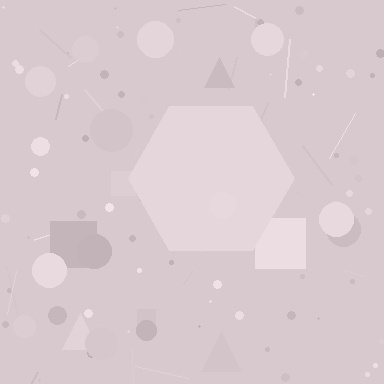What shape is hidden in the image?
A hexagon is hidden in the image.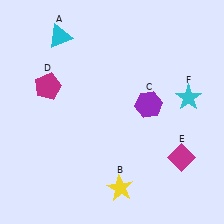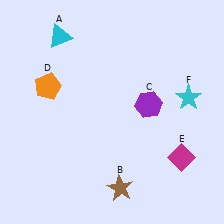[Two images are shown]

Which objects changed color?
B changed from yellow to brown. D changed from magenta to orange.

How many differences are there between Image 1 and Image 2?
There are 2 differences between the two images.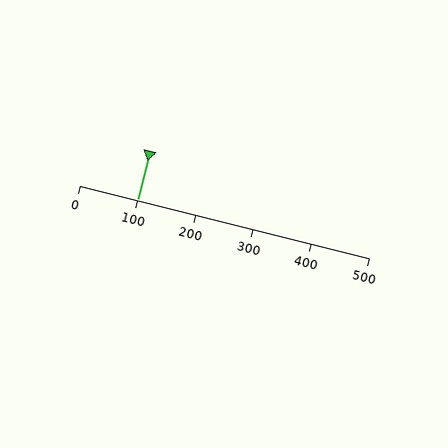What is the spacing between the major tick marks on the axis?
The major ticks are spaced 100 apart.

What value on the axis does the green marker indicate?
The marker indicates approximately 100.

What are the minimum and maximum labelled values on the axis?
The axis runs from 0 to 500.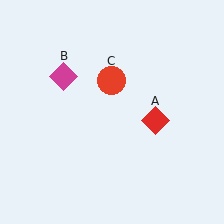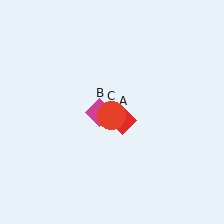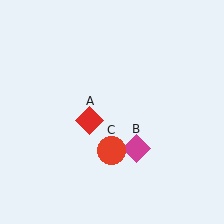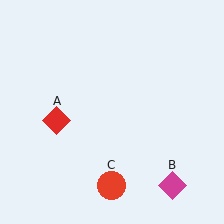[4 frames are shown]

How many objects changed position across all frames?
3 objects changed position: red diamond (object A), magenta diamond (object B), red circle (object C).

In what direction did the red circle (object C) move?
The red circle (object C) moved down.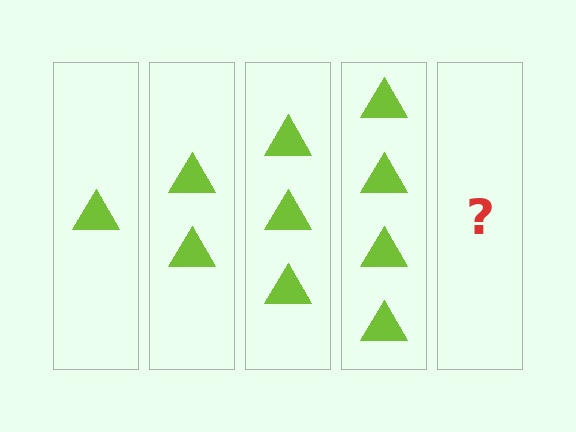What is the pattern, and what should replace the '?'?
The pattern is that each step adds one more triangle. The '?' should be 5 triangles.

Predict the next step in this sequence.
The next step is 5 triangles.